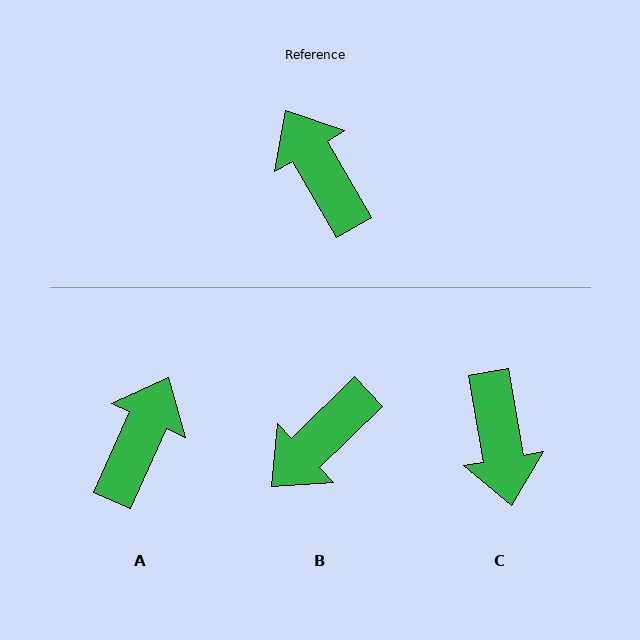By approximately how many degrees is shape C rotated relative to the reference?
Approximately 160 degrees counter-clockwise.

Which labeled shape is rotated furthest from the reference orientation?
C, about 160 degrees away.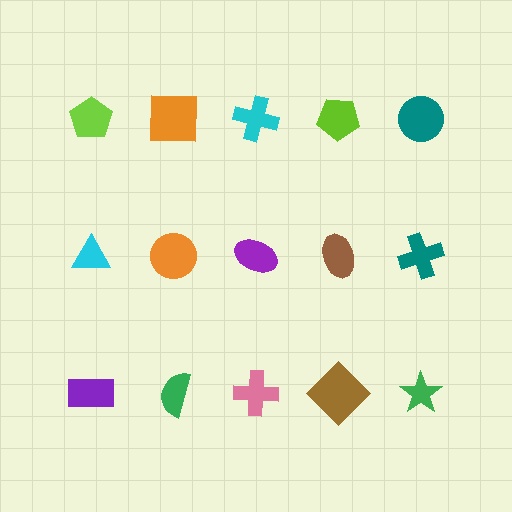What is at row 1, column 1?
A lime pentagon.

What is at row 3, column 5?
A green star.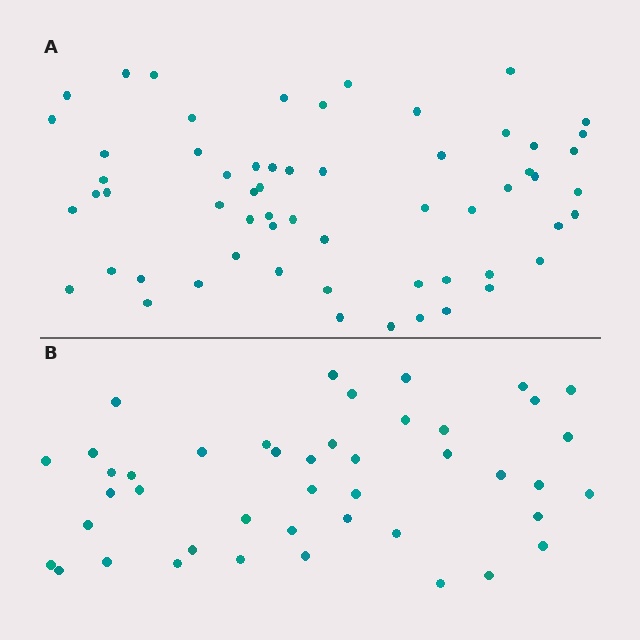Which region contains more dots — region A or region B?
Region A (the top region) has more dots.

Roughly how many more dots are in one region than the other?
Region A has approximately 15 more dots than region B.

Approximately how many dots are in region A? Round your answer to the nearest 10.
About 60 dots.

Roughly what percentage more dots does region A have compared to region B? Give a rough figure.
About 35% more.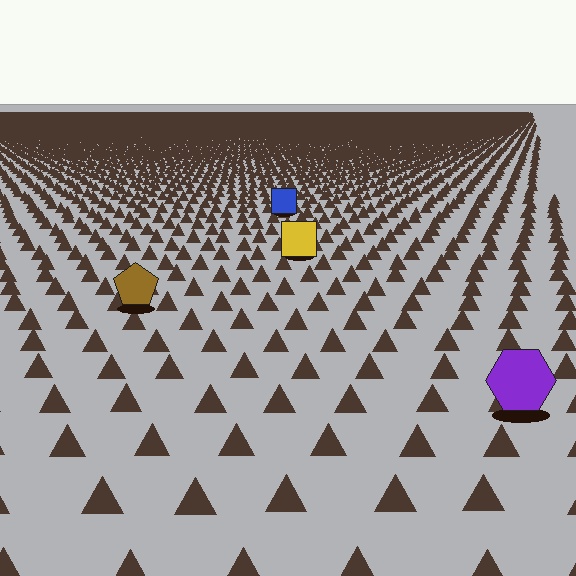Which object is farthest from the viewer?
The blue square is farthest from the viewer. It appears smaller and the ground texture around it is denser.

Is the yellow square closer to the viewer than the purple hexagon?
No. The purple hexagon is closer — you can tell from the texture gradient: the ground texture is coarser near it.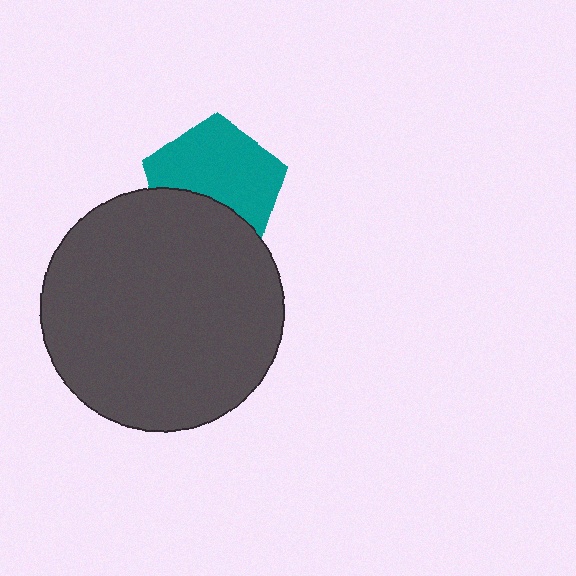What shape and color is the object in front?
The object in front is a dark gray circle.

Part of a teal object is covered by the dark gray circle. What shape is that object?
It is a pentagon.